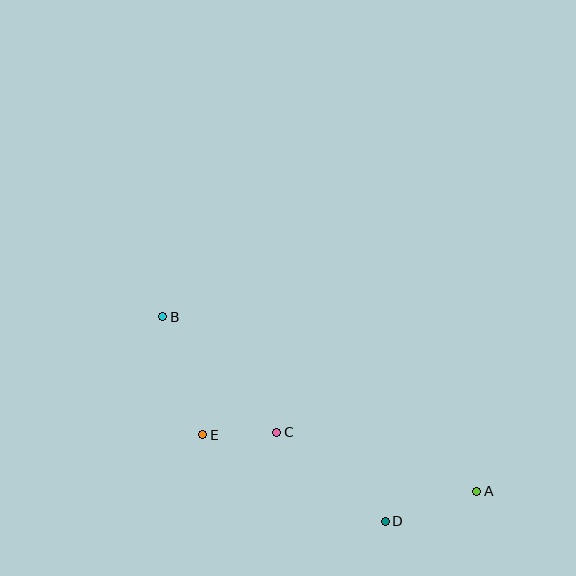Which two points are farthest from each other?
Points A and B are farthest from each other.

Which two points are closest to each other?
Points C and E are closest to each other.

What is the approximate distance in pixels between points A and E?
The distance between A and E is approximately 280 pixels.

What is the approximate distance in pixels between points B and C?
The distance between B and C is approximately 162 pixels.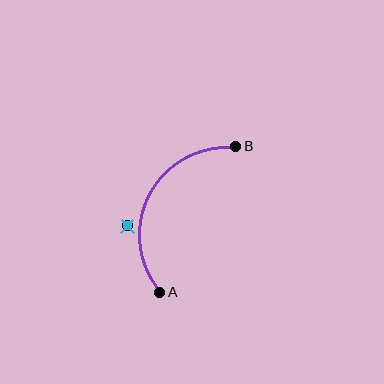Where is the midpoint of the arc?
The arc midpoint is the point on the curve farthest from the straight line joining A and B. It sits to the left of that line.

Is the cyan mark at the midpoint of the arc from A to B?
No — the cyan mark does not lie on the arc at all. It sits slightly outside the curve.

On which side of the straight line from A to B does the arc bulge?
The arc bulges to the left of the straight line connecting A and B.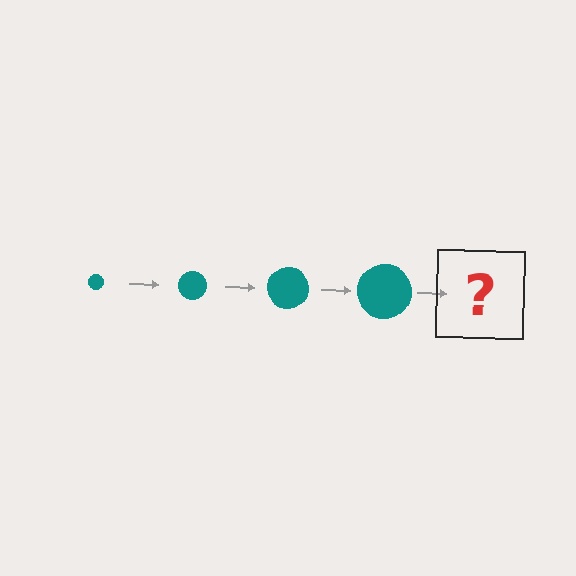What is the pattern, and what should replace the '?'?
The pattern is that the circle gets progressively larger each step. The '?' should be a teal circle, larger than the previous one.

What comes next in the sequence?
The next element should be a teal circle, larger than the previous one.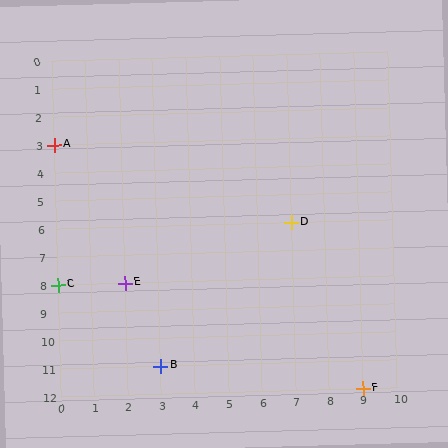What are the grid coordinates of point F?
Point F is at grid coordinates (9, 12).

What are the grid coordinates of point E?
Point E is at grid coordinates (2, 8).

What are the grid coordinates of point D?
Point D is at grid coordinates (7, 6).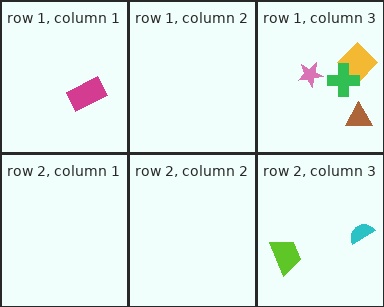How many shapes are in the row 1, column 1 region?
1.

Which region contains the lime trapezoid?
The row 2, column 3 region.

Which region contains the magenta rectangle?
The row 1, column 1 region.